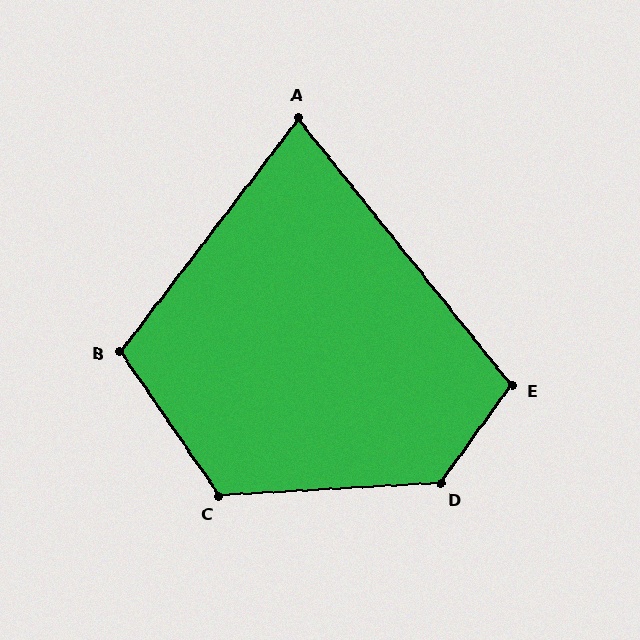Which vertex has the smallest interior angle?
A, at approximately 76 degrees.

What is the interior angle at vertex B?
Approximately 108 degrees (obtuse).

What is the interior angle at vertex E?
Approximately 105 degrees (obtuse).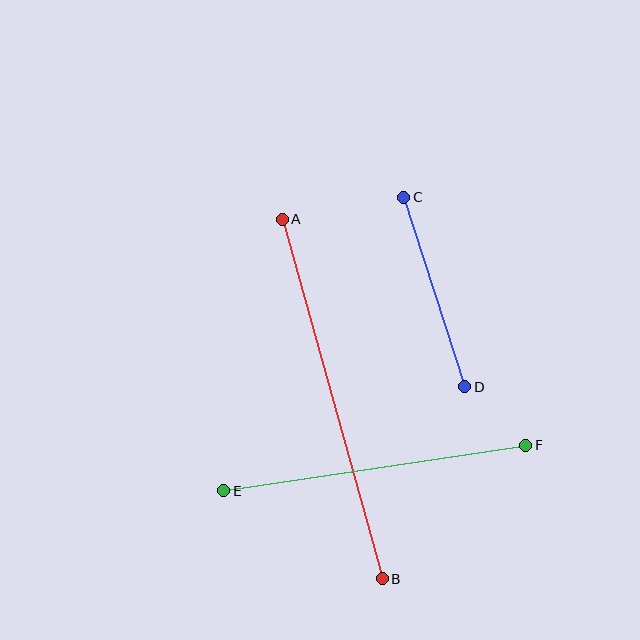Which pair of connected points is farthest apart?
Points A and B are farthest apart.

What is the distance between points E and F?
The distance is approximately 306 pixels.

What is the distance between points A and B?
The distance is approximately 373 pixels.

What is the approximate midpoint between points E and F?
The midpoint is at approximately (375, 468) pixels.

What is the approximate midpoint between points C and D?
The midpoint is at approximately (434, 292) pixels.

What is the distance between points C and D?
The distance is approximately 199 pixels.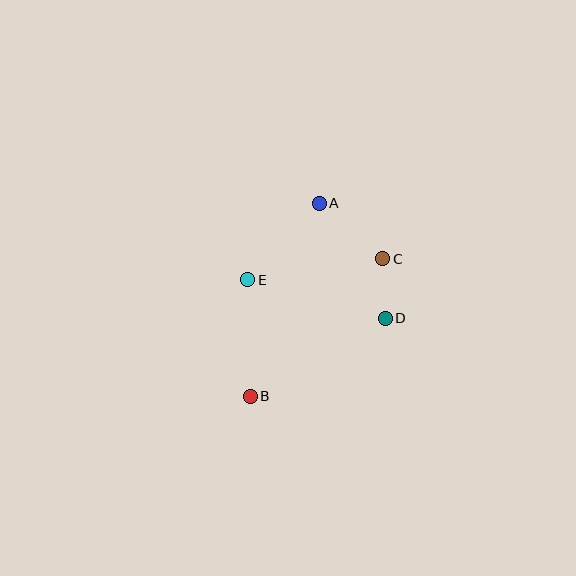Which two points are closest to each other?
Points C and D are closest to each other.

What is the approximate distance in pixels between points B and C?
The distance between B and C is approximately 191 pixels.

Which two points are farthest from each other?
Points A and B are farthest from each other.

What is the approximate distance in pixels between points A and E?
The distance between A and E is approximately 105 pixels.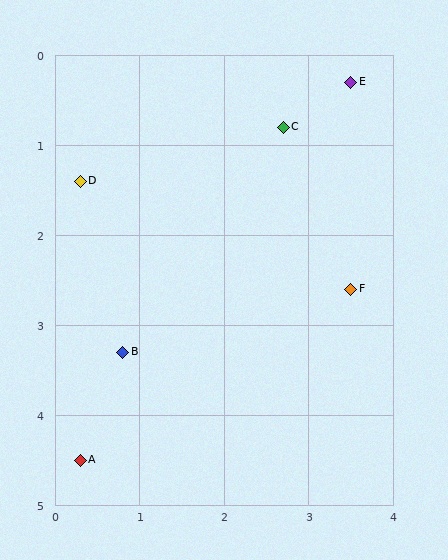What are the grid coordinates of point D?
Point D is at approximately (0.3, 1.4).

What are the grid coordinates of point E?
Point E is at approximately (3.5, 0.3).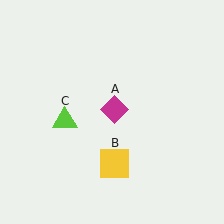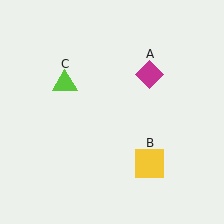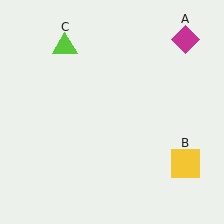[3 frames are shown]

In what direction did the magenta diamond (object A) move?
The magenta diamond (object A) moved up and to the right.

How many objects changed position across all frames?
3 objects changed position: magenta diamond (object A), yellow square (object B), lime triangle (object C).